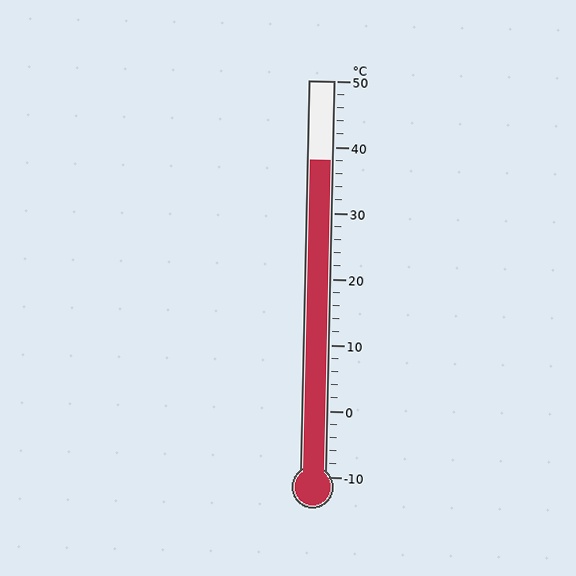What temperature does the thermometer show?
The thermometer shows approximately 38°C.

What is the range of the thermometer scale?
The thermometer scale ranges from -10°C to 50°C.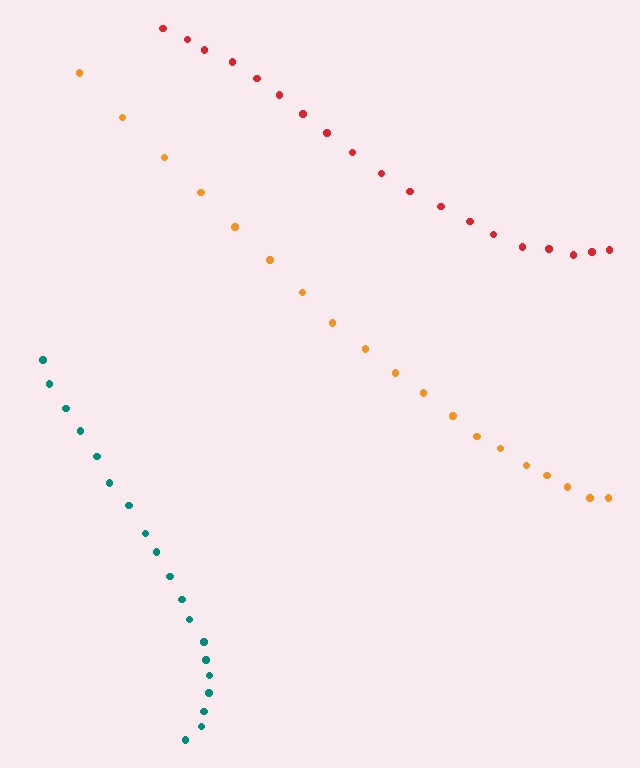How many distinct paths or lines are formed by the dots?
There are 3 distinct paths.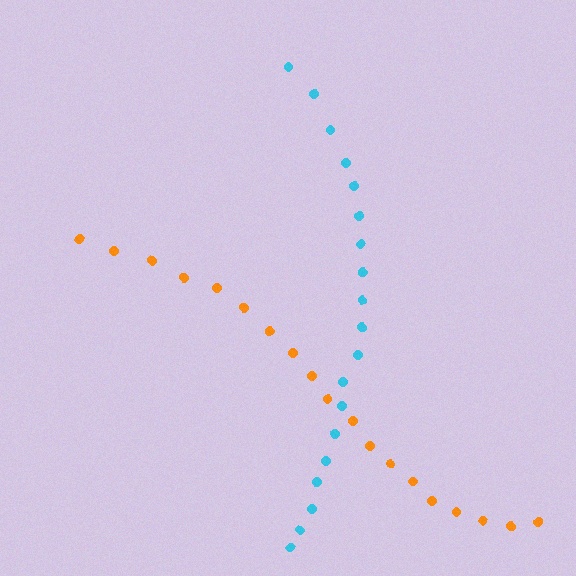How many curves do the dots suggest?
There are 2 distinct paths.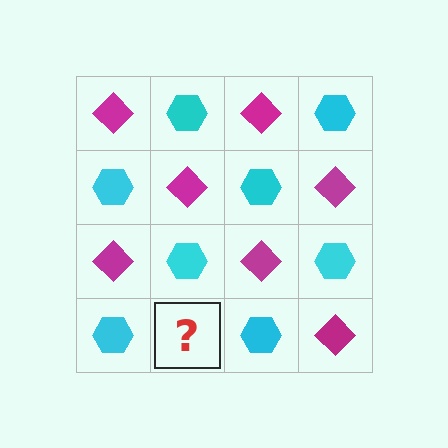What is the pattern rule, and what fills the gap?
The rule is that it alternates magenta diamond and cyan hexagon in a checkerboard pattern. The gap should be filled with a magenta diamond.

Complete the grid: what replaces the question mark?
The question mark should be replaced with a magenta diamond.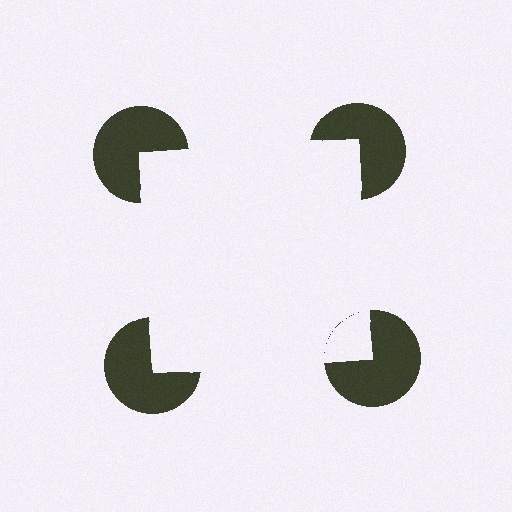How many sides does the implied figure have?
4 sides.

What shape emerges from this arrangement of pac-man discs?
An illusory square — its edges are inferred from the aligned wedge cuts in the pac-man discs, not physically drawn.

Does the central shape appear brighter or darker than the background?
It typically appears slightly brighter than the background, even though no actual brightness change is drawn.